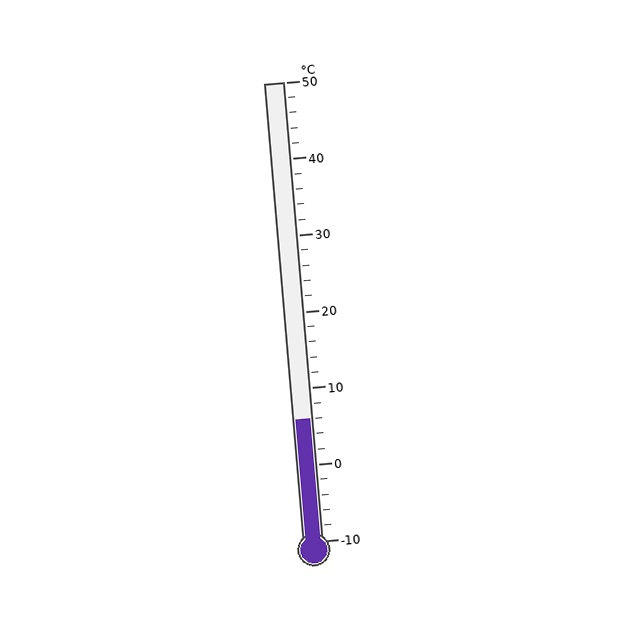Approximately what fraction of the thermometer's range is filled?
The thermometer is filled to approximately 25% of its range.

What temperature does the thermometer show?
The thermometer shows approximately 6°C.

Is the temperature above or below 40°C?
The temperature is below 40°C.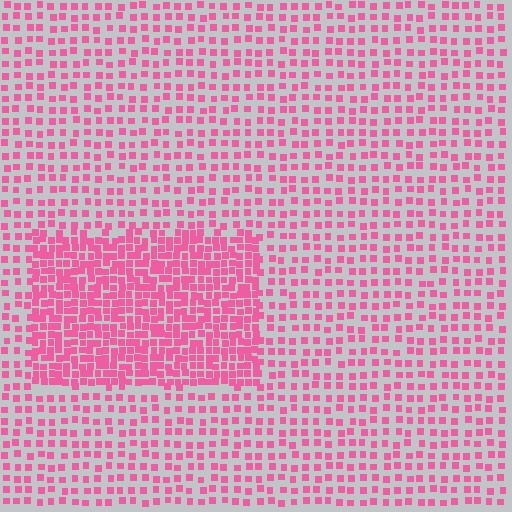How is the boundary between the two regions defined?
The boundary is defined by a change in element density (approximately 2.1x ratio). All elements are the same color, size, and shape.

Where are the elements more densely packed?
The elements are more densely packed inside the rectangle boundary.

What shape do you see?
I see a rectangle.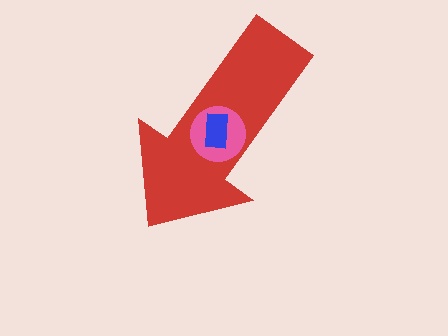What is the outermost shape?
The red arrow.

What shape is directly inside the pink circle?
The blue rectangle.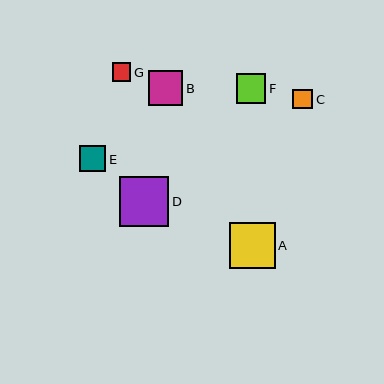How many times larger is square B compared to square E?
Square B is approximately 1.3 times the size of square E.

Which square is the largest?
Square D is the largest with a size of approximately 50 pixels.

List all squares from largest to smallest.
From largest to smallest: D, A, B, F, E, C, G.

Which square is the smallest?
Square G is the smallest with a size of approximately 18 pixels.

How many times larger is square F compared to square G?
Square F is approximately 1.6 times the size of square G.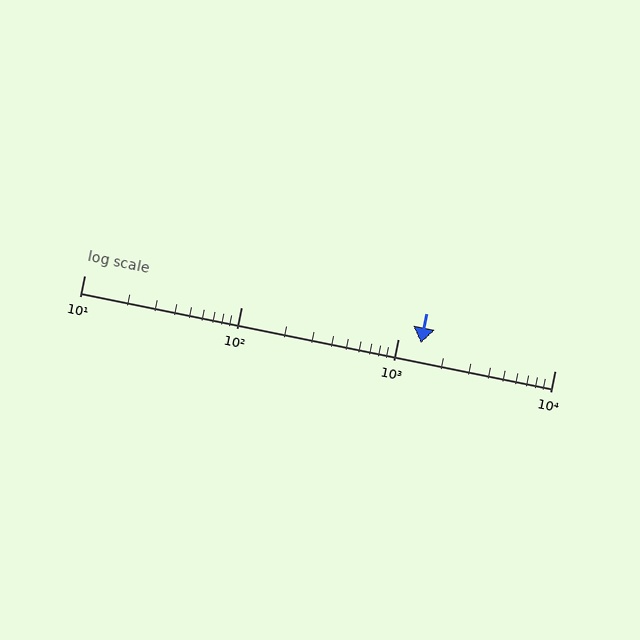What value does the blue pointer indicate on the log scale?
The pointer indicates approximately 1400.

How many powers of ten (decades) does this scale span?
The scale spans 3 decades, from 10 to 10000.